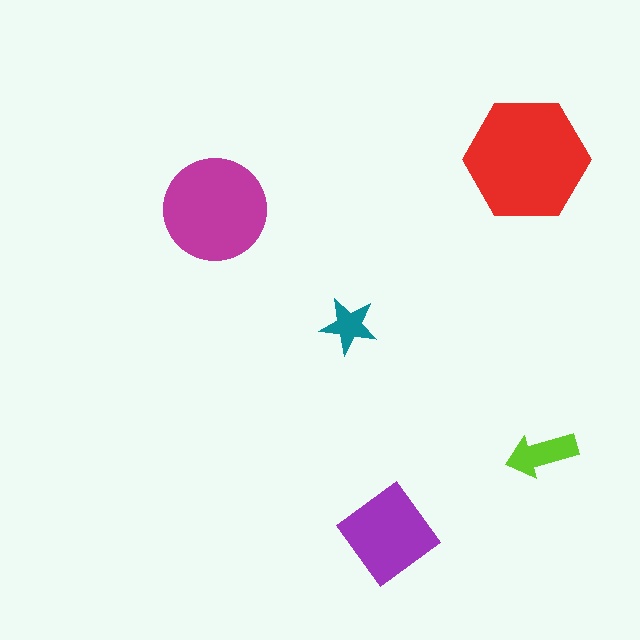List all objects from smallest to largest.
The teal star, the lime arrow, the purple diamond, the magenta circle, the red hexagon.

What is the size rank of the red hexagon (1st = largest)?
1st.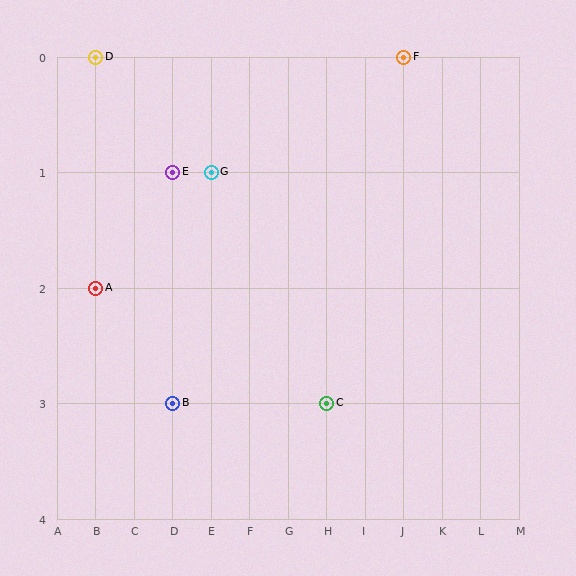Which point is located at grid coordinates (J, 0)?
Point F is at (J, 0).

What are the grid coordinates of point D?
Point D is at grid coordinates (B, 0).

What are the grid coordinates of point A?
Point A is at grid coordinates (B, 2).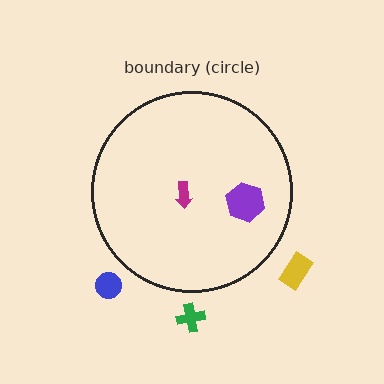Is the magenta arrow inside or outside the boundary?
Inside.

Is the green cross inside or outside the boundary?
Outside.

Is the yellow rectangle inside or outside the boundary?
Outside.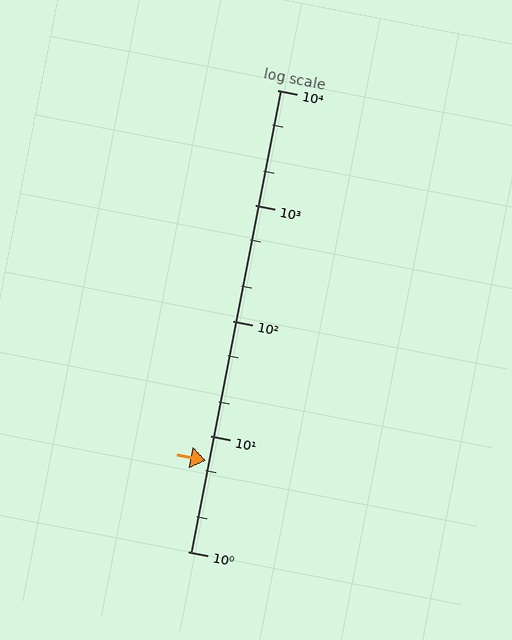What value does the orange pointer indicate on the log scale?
The pointer indicates approximately 6.1.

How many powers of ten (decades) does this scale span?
The scale spans 4 decades, from 1 to 10000.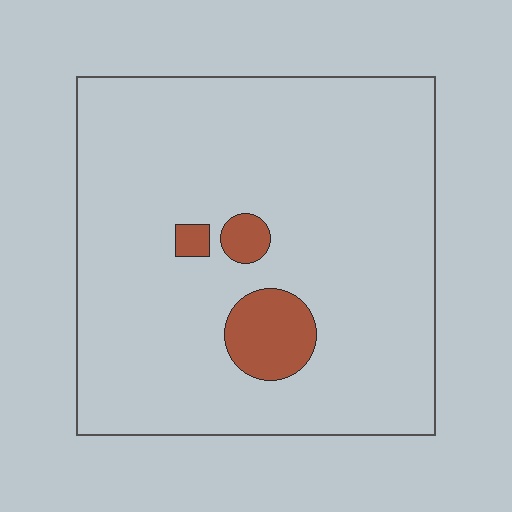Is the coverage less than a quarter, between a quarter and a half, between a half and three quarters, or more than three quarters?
Less than a quarter.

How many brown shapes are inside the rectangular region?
3.